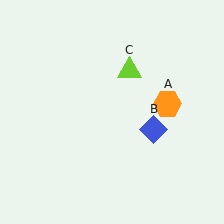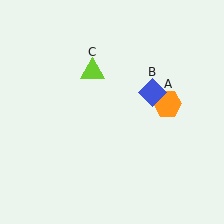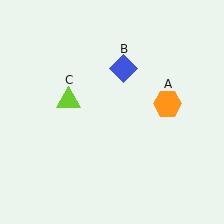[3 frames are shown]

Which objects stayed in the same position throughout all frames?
Orange hexagon (object A) remained stationary.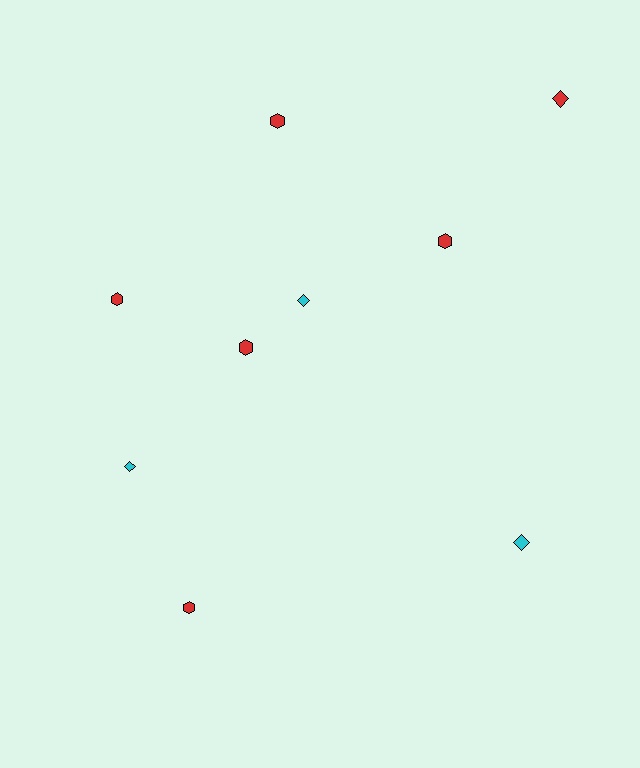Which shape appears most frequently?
Hexagon, with 5 objects.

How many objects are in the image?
There are 9 objects.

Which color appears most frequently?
Red, with 6 objects.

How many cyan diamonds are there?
There are 3 cyan diamonds.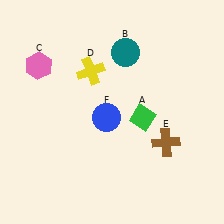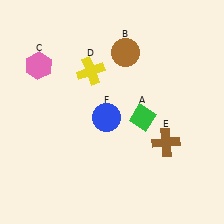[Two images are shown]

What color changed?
The circle (B) changed from teal in Image 1 to brown in Image 2.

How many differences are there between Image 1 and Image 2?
There is 1 difference between the two images.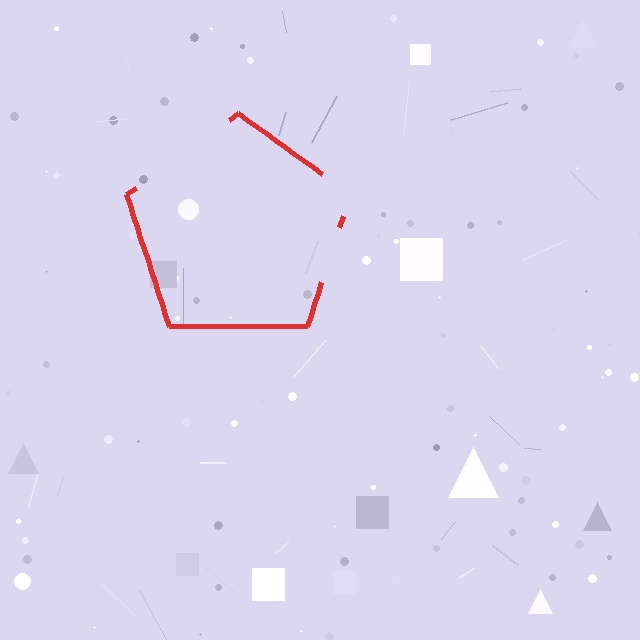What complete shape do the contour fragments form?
The contour fragments form a pentagon.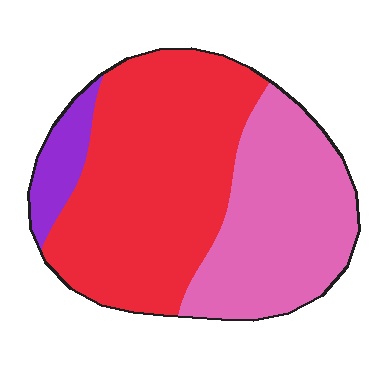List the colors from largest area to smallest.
From largest to smallest: red, pink, purple.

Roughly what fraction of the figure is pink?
Pink takes up about three eighths (3/8) of the figure.